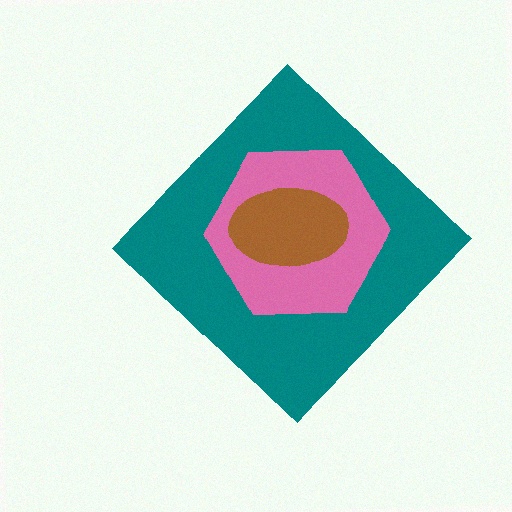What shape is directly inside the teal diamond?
The pink hexagon.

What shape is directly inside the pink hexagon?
The brown ellipse.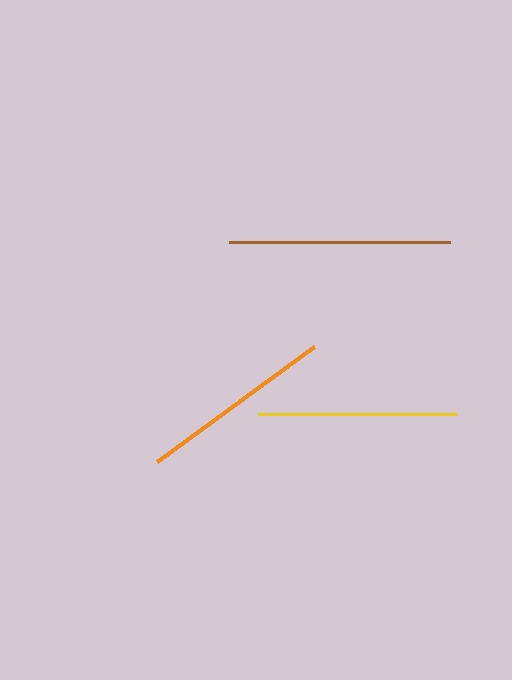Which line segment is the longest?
The brown line is the longest at approximately 220 pixels.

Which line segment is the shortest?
The orange line is the shortest at approximately 194 pixels.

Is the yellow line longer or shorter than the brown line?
The brown line is longer than the yellow line.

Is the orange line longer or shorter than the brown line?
The brown line is longer than the orange line.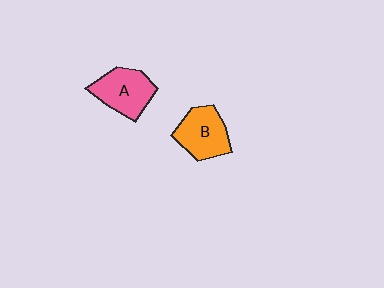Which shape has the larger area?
Shape A (pink).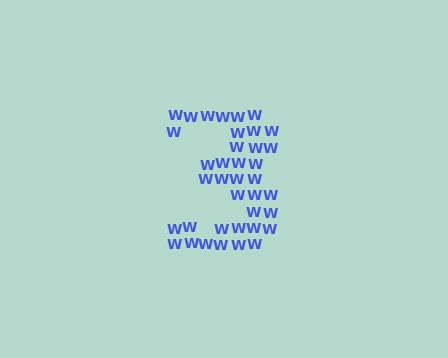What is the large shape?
The large shape is the digit 3.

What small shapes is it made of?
It is made of small letter W's.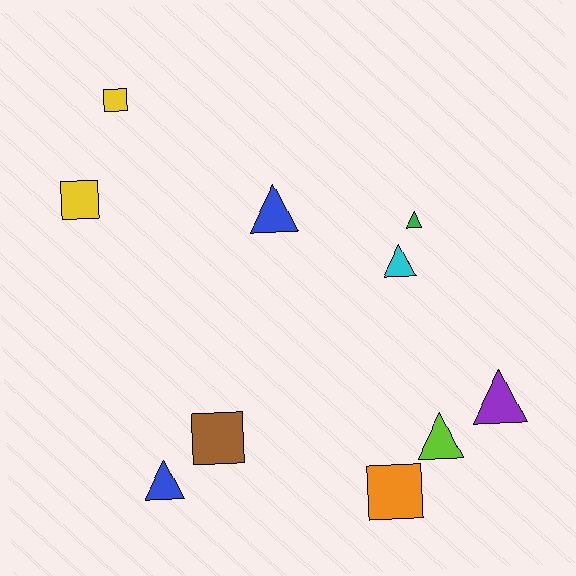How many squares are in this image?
There are 4 squares.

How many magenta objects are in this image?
There are no magenta objects.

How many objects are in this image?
There are 10 objects.